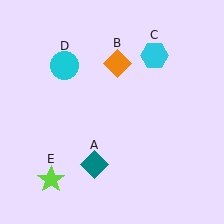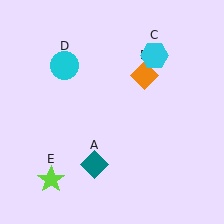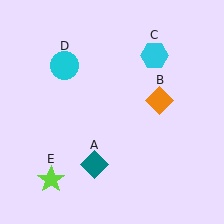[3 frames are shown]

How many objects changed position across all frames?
1 object changed position: orange diamond (object B).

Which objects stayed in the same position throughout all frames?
Teal diamond (object A) and cyan hexagon (object C) and cyan circle (object D) and lime star (object E) remained stationary.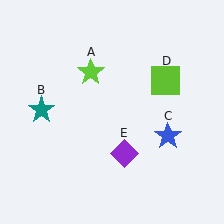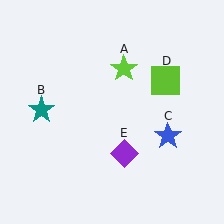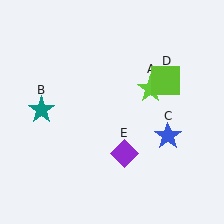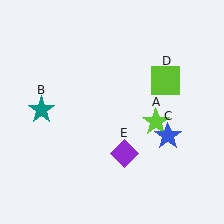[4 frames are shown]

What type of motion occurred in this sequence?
The lime star (object A) rotated clockwise around the center of the scene.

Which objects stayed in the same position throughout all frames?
Teal star (object B) and blue star (object C) and lime square (object D) and purple diamond (object E) remained stationary.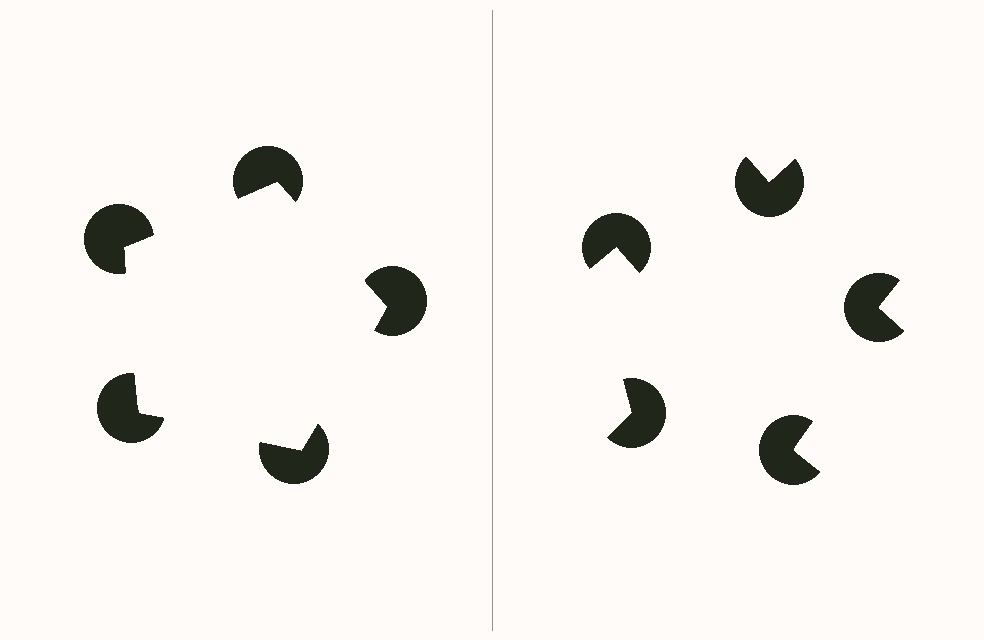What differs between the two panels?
The pac-man discs are positioned identically on both sides; only the wedge orientations differ. On the left they align to a pentagon; on the right they are misaligned.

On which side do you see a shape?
An illusory pentagon appears on the left side. On the right side the wedge cuts are rotated, so no coherent shape forms.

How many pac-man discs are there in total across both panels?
10 — 5 on each side.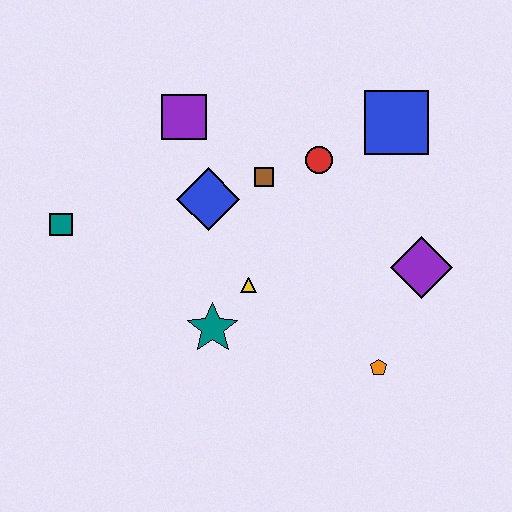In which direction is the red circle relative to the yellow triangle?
The red circle is above the yellow triangle.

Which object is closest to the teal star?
The yellow triangle is closest to the teal star.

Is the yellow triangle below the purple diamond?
Yes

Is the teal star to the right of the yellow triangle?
No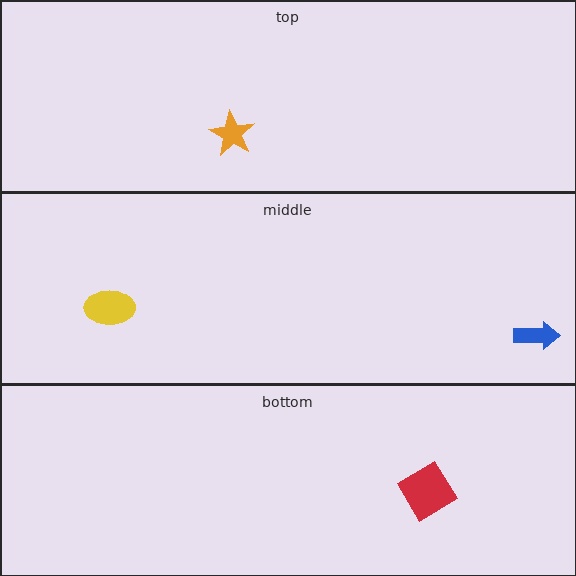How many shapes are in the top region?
1.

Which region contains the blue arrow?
The middle region.